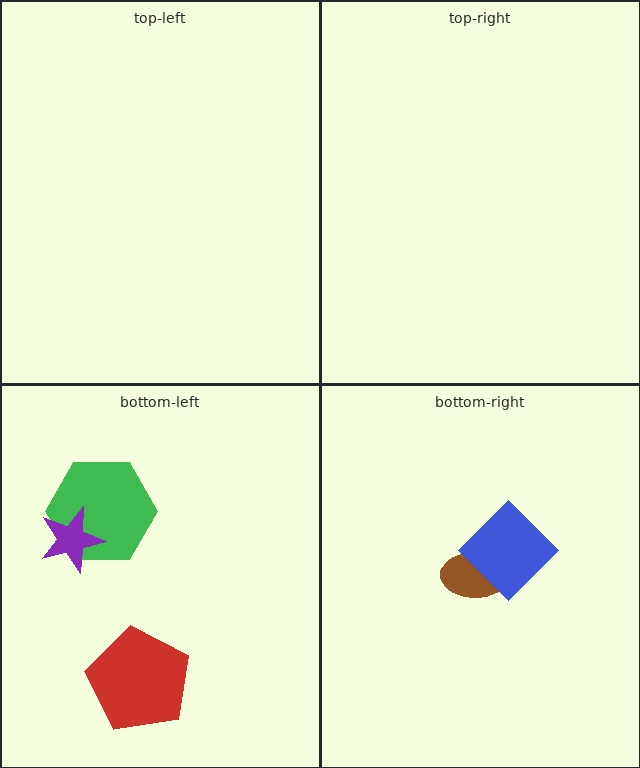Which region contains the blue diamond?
The bottom-right region.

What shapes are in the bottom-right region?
The brown ellipse, the blue diamond.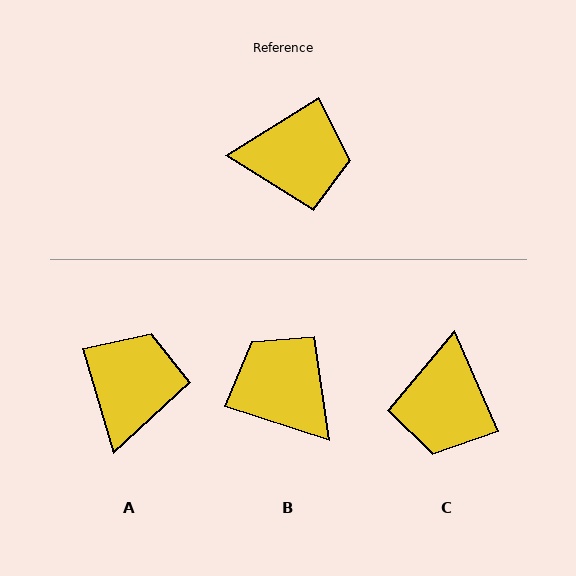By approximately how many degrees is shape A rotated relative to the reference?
Approximately 75 degrees counter-clockwise.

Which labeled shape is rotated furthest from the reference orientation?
B, about 130 degrees away.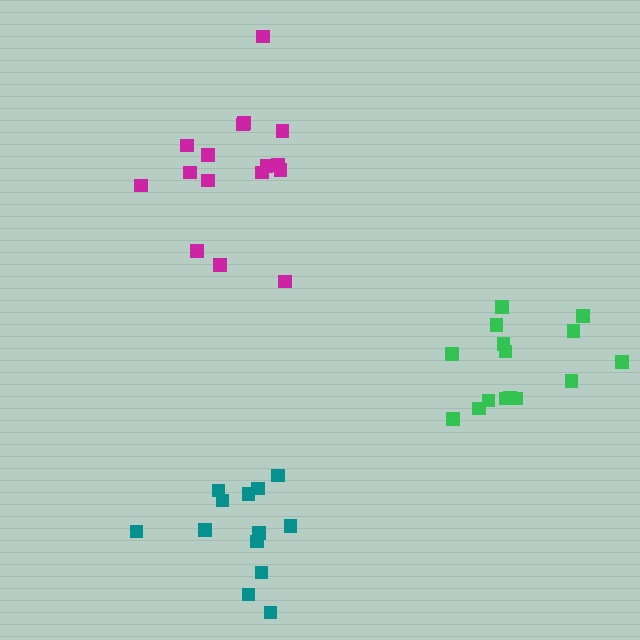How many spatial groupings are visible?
There are 3 spatial groupings.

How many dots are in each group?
Group 1: 15 dots, Group 2: 13 dots, Group 3: 16 dots (44 total).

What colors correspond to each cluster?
The clusters are colored: green, teal, magenta.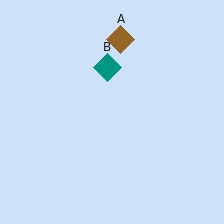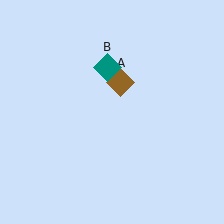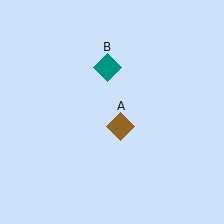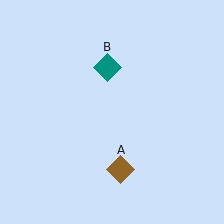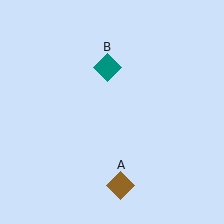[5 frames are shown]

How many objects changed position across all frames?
1 object changed position: brown diamond (object A).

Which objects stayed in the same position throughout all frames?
Teal diamond (object B) remained stationary.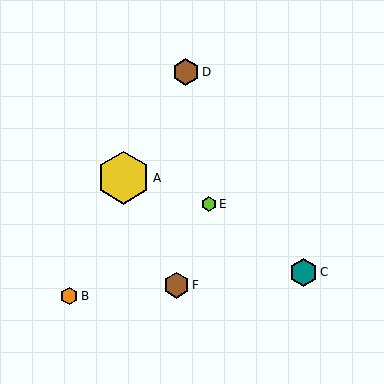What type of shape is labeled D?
Shape D is a brown hexagon.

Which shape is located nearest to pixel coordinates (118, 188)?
The yellow hexagon (labeled A) at (124, 178) is nearest to that location.